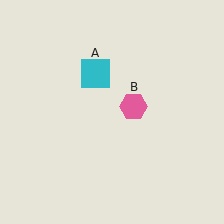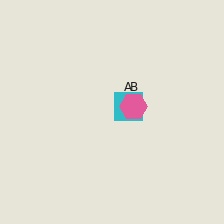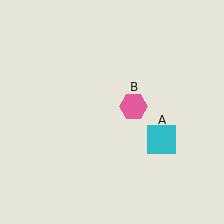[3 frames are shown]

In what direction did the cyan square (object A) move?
The cyan square (object A) moved down and to the right.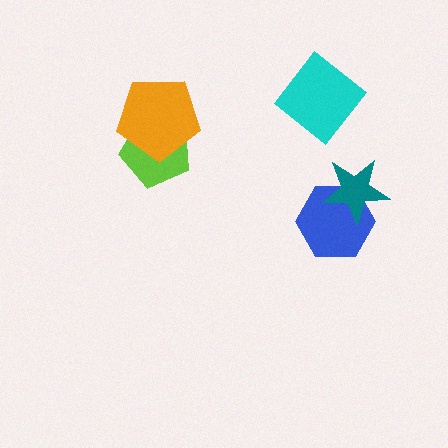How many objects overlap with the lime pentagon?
1 object overlaps with the lime pentagon.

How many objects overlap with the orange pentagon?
1 object overlaps with the orange pentagon.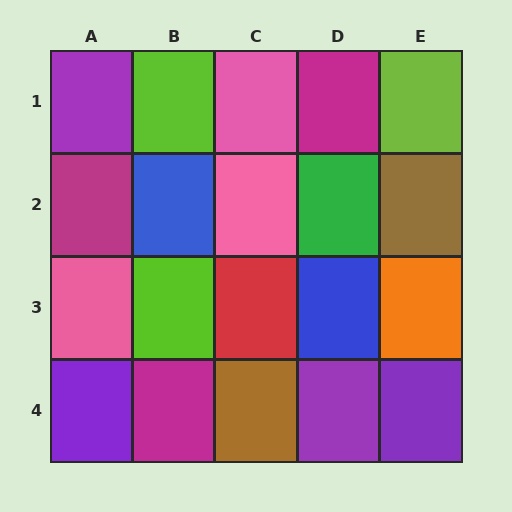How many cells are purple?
4 cells are purple.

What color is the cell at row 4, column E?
Purple.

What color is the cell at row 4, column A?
Purple.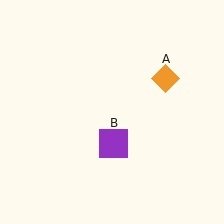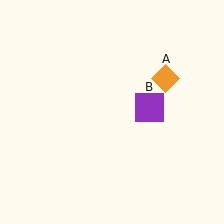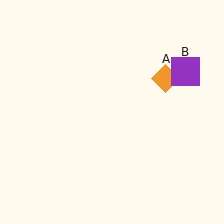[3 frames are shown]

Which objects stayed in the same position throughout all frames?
Orange diamond (object A) remained stationary.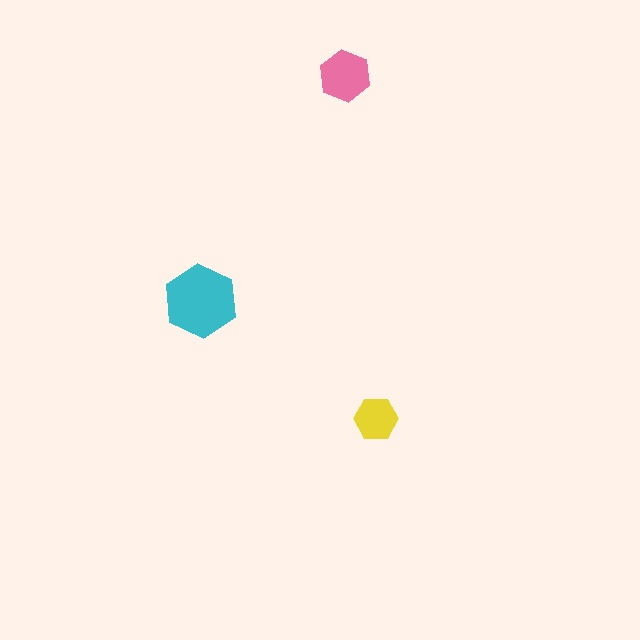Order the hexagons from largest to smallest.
the cyan one, the pink one, the yellow one.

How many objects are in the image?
There are 3 objects in the image.